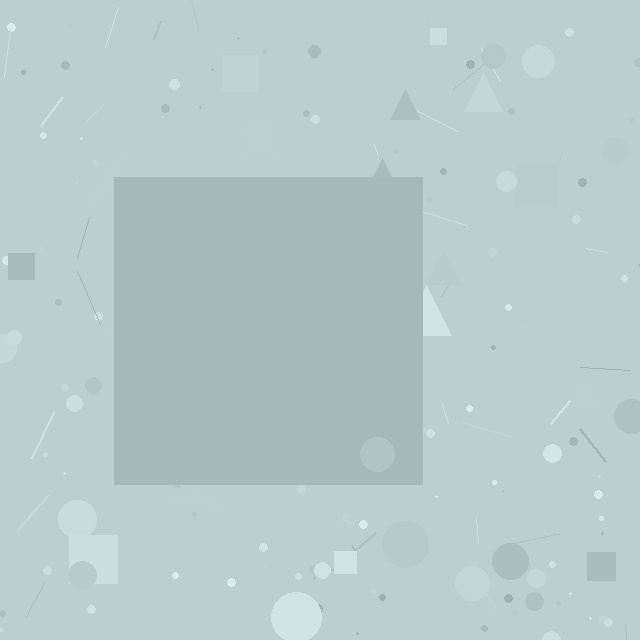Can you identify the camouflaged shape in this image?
The camouflaged shape is a square.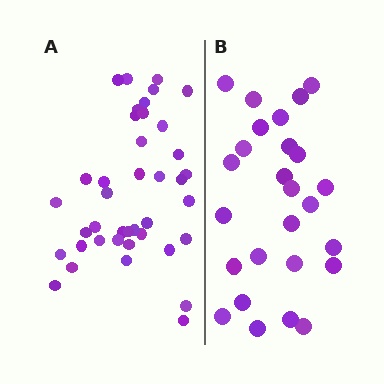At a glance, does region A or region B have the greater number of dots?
Region A (the left region) has more dots.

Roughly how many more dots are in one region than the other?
Region A has approximately 15 more dots than region B.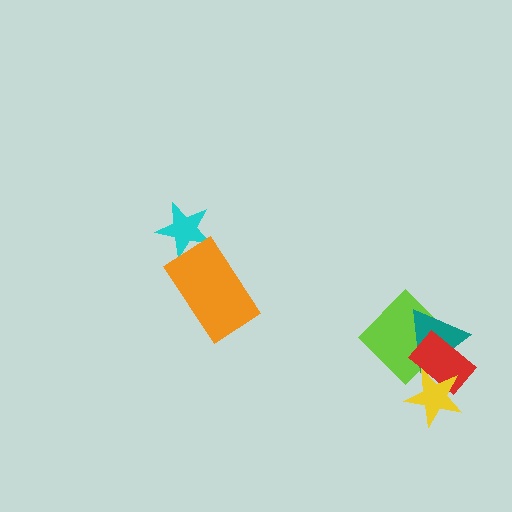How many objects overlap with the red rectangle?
3 objects overlap with the red rectangle.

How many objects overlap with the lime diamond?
3 objects overlap with the lime diamond.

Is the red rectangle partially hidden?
Yes, it is partially covered by another shape.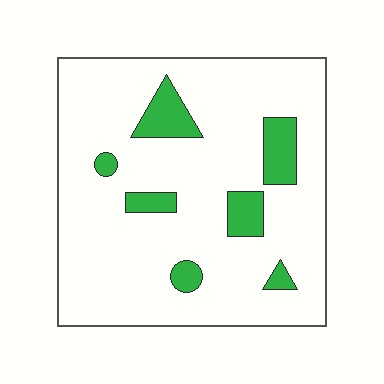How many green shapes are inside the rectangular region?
7.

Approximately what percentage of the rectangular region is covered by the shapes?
Approximately 15%.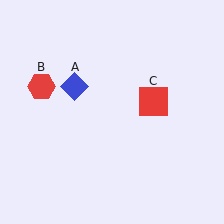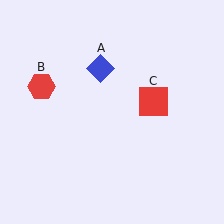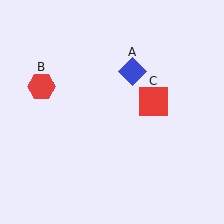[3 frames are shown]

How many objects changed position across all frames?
1 object changed position: blue diamond (object A).